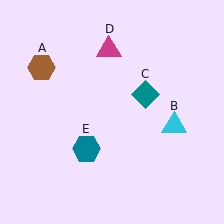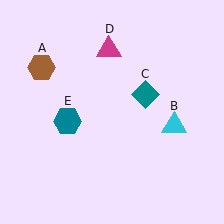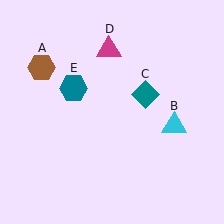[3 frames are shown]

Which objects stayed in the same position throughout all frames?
Brown hexagon (object A) and cyan triangle (object B) and teal diamond (object C) and magenta triangle (object D) remained stationary.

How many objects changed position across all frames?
1 object changed position: teal hexagon (object E).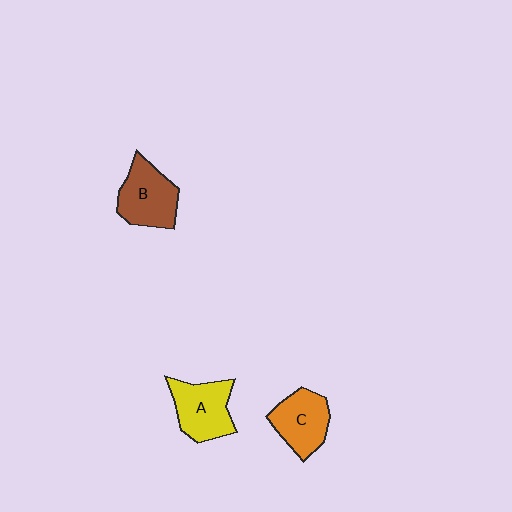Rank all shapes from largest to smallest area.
From largest to smallest: B (brown), A (yellow), C (orange).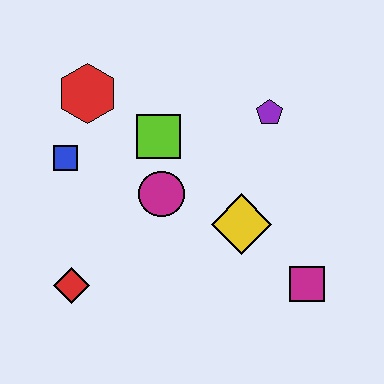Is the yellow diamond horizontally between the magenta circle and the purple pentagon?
Yes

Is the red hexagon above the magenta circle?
Yes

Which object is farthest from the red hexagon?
The magenta square is farthest from the red hexagon.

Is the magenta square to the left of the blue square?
No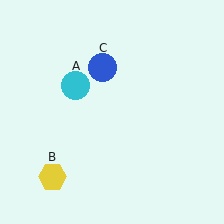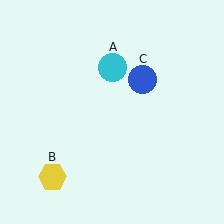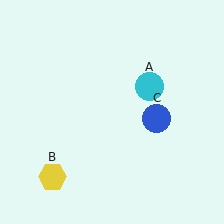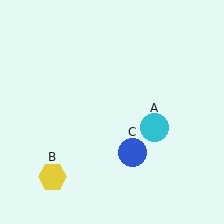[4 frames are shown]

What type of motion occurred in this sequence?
The cyan circle (object A), blue circle (object C) rotated clockwise around the center of the scene.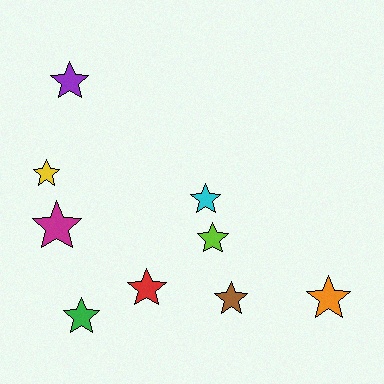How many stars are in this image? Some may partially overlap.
There are 9 stars.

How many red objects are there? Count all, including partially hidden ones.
There is 1 red object.